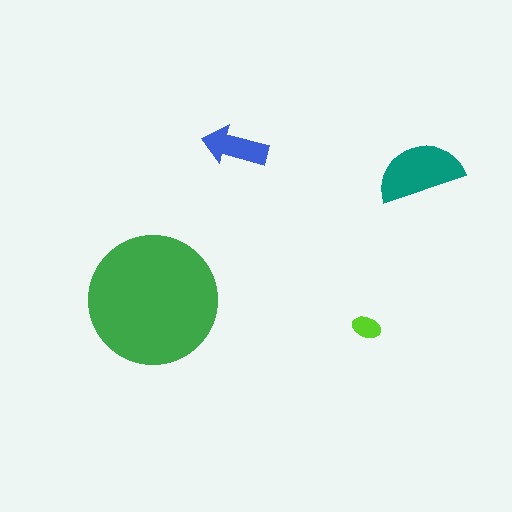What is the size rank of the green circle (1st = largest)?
1st.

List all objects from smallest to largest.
The lime ellipse, the blue arrow, the teal semicircle, the green circle.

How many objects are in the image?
There are 4 objects in the image.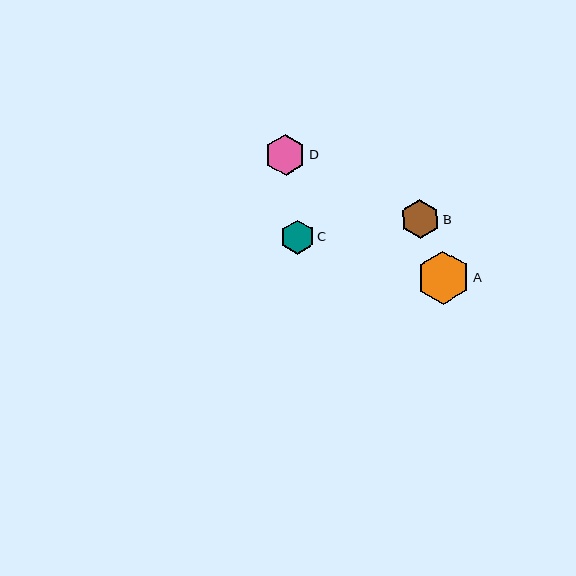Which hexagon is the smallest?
Hexagon C is the smallest with a size of approximately 35 pixels.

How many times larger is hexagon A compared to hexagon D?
Hexagon A is approximately 1.3 times the size of hexagon D.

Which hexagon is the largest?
Hexagon A is the largest with a size of approximately 53 pixels.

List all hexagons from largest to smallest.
From largest to smallest: A, D, B, C.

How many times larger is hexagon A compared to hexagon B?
Hexagon A is approximately 1.4 times the size of hexagon B.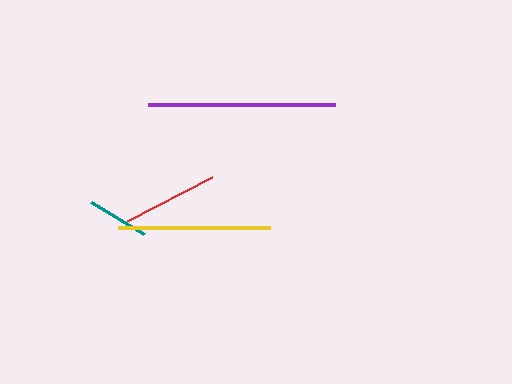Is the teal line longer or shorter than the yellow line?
The yellow line is longer than the teal line.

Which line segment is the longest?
The purple line is the longest at approximately 188 pixels.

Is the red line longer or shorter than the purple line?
The purple line is longer than the red line.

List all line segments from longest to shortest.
From longest to shortest: purple, yellow, red, teal.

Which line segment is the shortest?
The teal line is the shortest at approximately 62 pixels.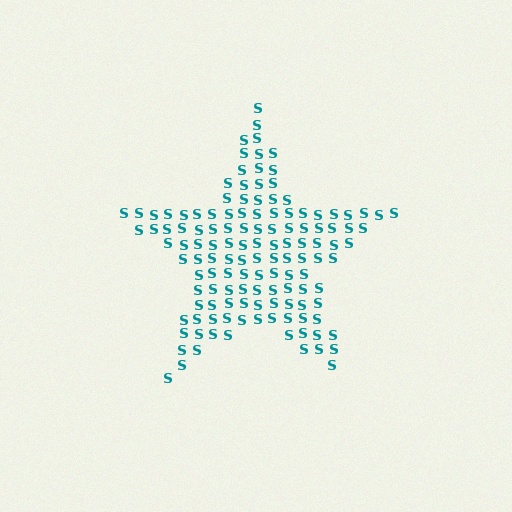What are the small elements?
The small elements are letter S's.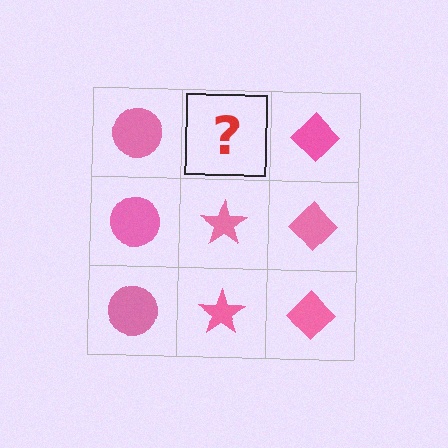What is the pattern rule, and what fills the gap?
The rule is that each column has a consistent shape. The gap should be filled with a pink star.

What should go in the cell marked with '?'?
The missing cell should contain a pink star.